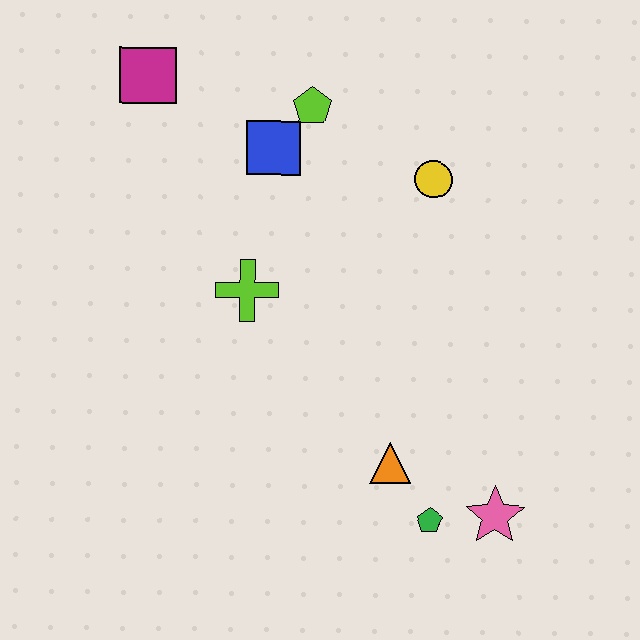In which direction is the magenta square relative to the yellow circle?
The magenta square is to the left of the yellow circle.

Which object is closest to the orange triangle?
The green pentagon is closest to the orange triangle.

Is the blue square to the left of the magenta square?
No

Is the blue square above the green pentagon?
Yes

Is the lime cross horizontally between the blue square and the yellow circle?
No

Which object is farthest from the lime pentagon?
The pink star is farthest from the lime pentagon.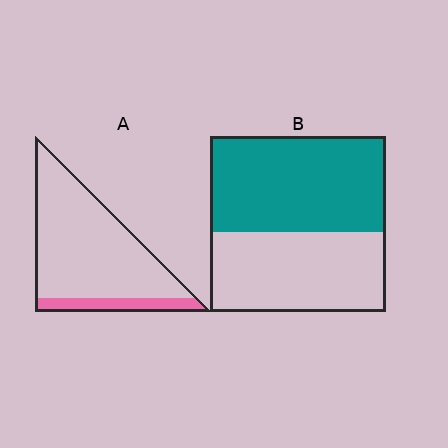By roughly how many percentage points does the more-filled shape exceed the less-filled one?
By roughly 40 percentage points (B over A).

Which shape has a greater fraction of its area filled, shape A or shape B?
Shape B.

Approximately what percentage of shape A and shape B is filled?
A is approximately 15% and B is approximately 55%.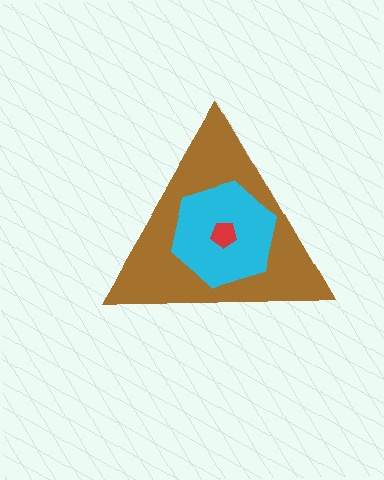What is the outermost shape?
The brown triangle.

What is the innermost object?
The red pentagon.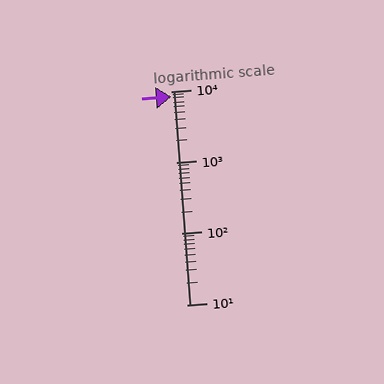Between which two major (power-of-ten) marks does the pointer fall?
The pointer is between 1000 and 10000.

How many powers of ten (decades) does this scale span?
The scale spans 3 decades, from 10 to 10000.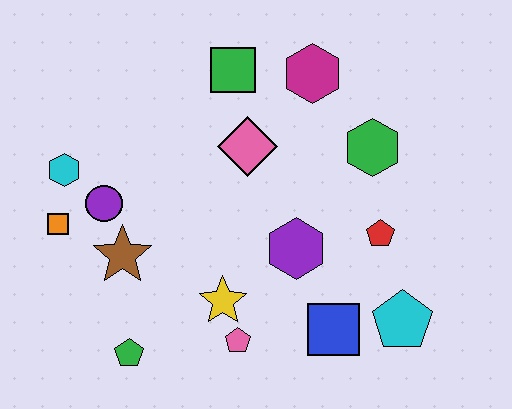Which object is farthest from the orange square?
The cyan pentagon is farthest from the orange square.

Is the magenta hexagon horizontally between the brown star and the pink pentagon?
No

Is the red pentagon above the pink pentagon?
Yes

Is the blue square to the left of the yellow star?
No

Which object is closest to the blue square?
The cyan pentagon is closest to the blue square.